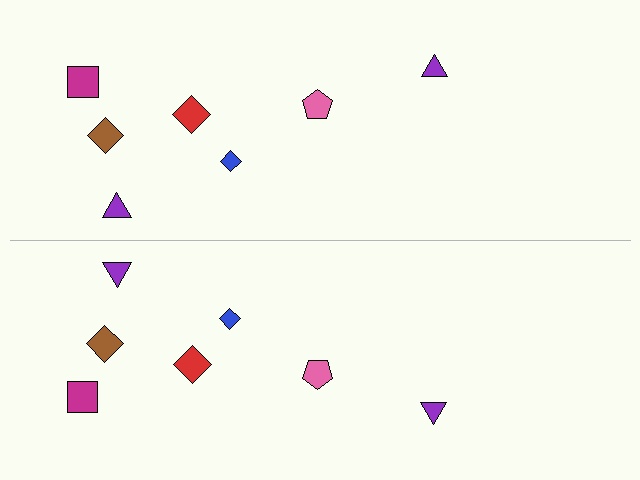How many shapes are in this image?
There are 14 shapes in this image.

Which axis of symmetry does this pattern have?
The pattern has a horizontal axis of symmetry running through the center of the image.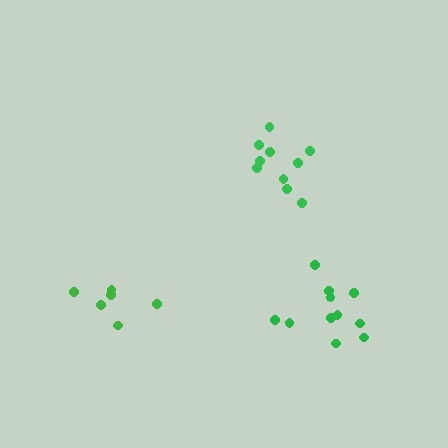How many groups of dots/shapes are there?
There are 3 groups.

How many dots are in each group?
Group 1: 10 dots, Group 2: 6 dots, Group 3: 11 dots (27 total).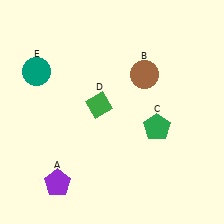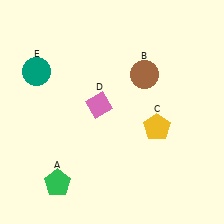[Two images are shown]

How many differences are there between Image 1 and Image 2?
There are 3 differences between the two images.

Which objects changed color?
A changed from purple to green. C changed from green to yellow. D changed from green to pink.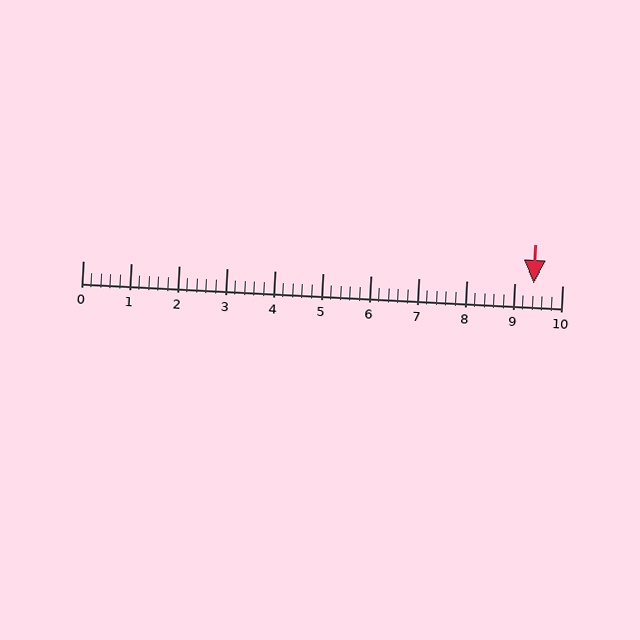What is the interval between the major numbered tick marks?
The major tick marks are spaced 1 units apart.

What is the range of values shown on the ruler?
The ruler shows values from 0 to 10.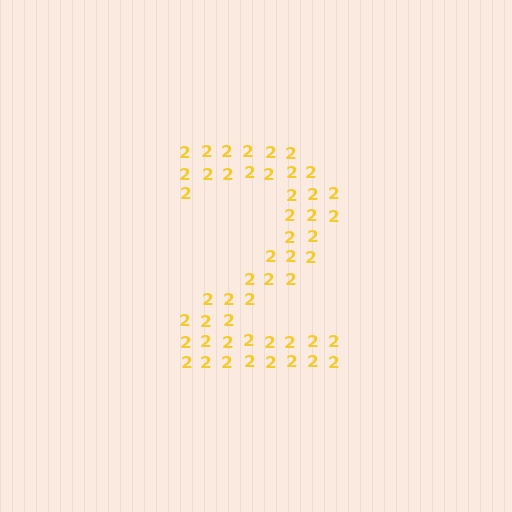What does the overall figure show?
The overall figure shows the digit 2.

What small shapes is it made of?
It is made of small digit 2's.